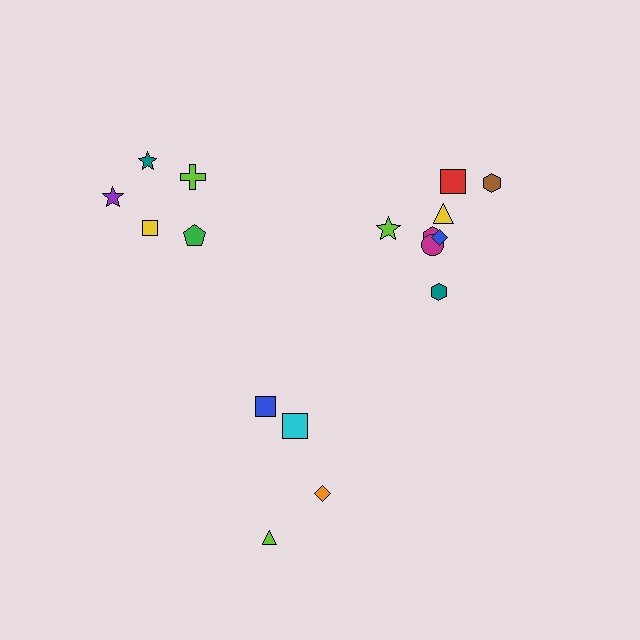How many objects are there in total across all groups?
There are 17 objects.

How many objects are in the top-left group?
There are 5 objects.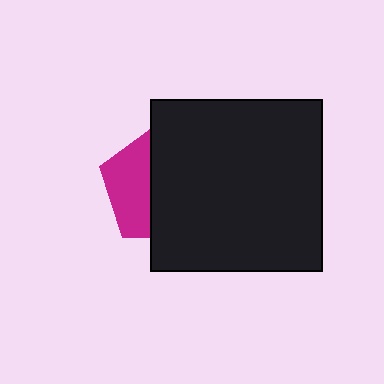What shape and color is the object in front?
The object in front is a black square.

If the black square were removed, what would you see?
You would see the complete magenta pentagon.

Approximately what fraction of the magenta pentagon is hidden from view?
Roughly 62% of the magenta pentagon is hidden behind the black square.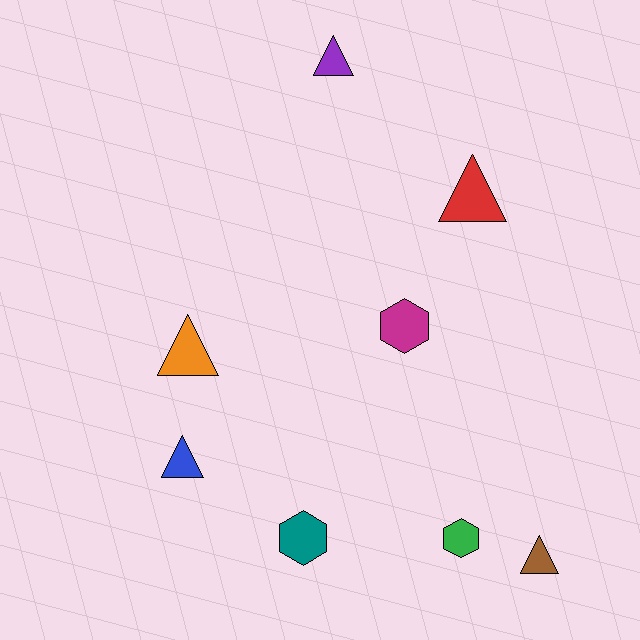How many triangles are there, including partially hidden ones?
There are 5 triangles.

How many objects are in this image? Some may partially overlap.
There are 8 objects.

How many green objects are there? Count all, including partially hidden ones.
There is 1 green object.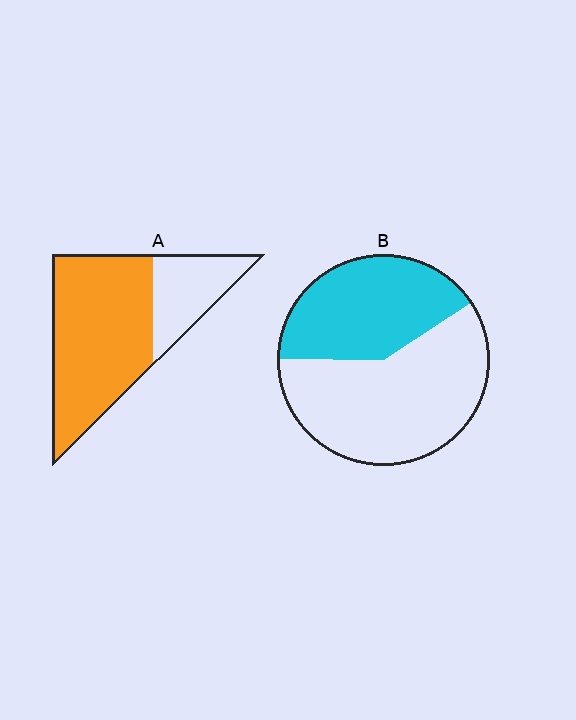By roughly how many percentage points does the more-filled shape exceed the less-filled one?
By roughly 30 percentage points (A over B).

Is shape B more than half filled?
No.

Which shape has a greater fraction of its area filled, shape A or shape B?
Shape A.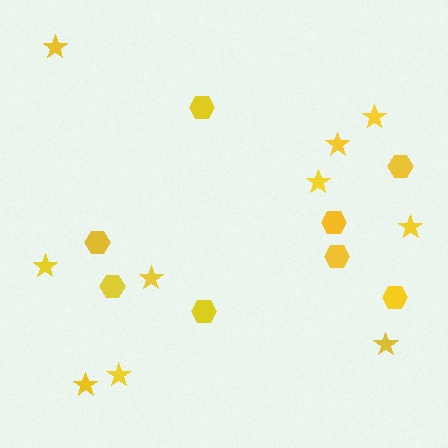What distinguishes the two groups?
There are 2 groups: one group of hexagons (8) and one group of stars (10).